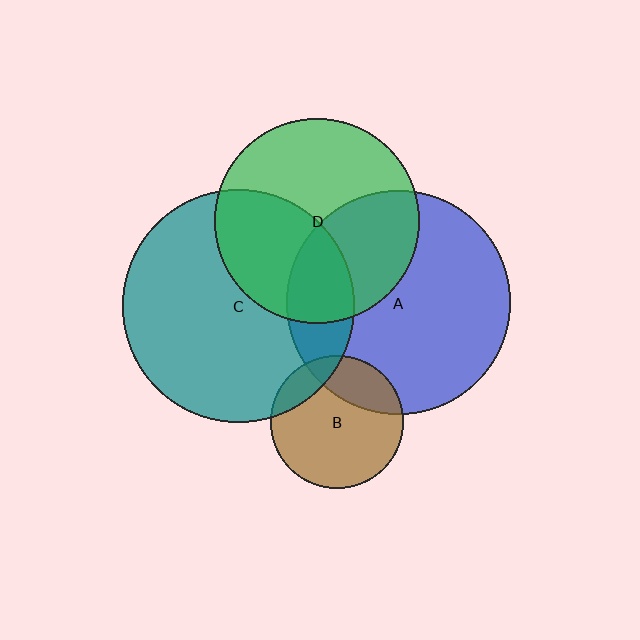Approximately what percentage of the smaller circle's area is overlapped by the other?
Approximately 25%.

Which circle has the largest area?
Circle C (teal).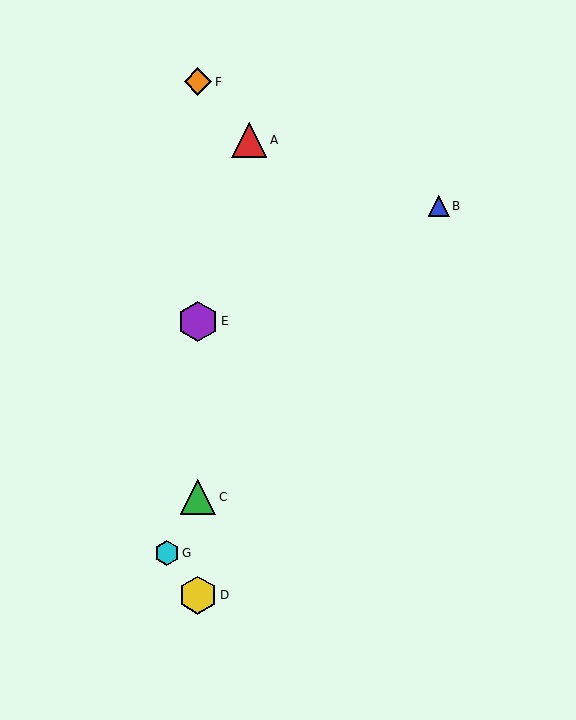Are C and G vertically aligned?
No, C is at x≈198 and G is at x≈167.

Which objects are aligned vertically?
Objects C, D, E, F are aligned vertically.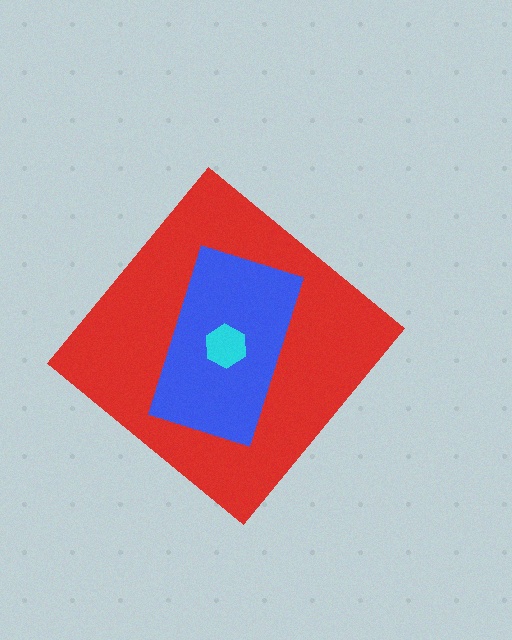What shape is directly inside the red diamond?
The blue rectangle.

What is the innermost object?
The cyan hexagon.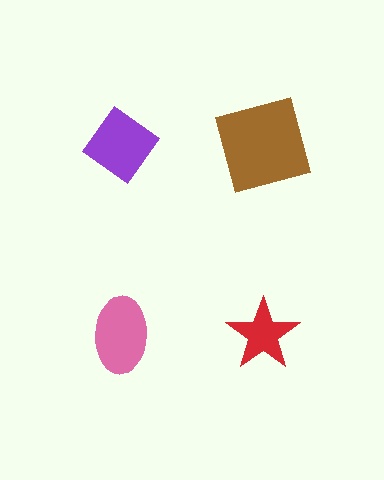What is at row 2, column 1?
A pink ellipse.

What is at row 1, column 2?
A brown square.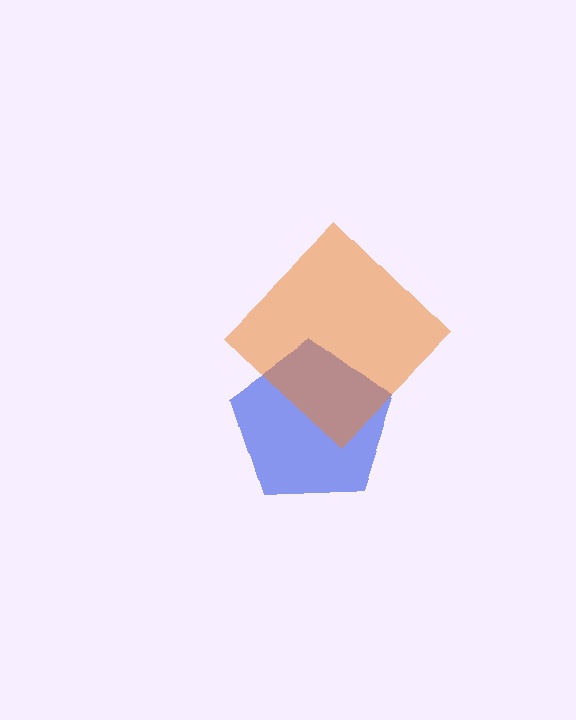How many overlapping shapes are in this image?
There are 2 overlapping shapes in the image.